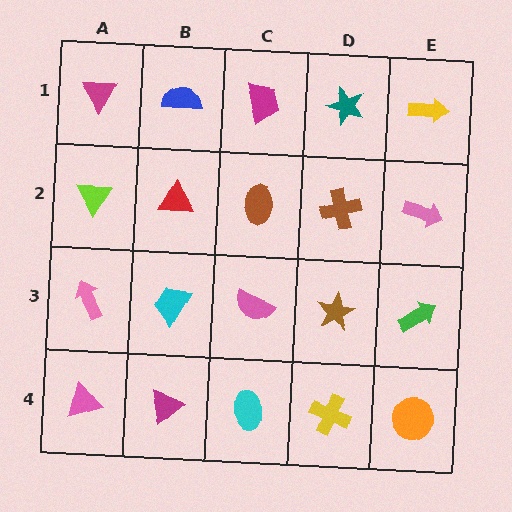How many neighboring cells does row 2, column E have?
3.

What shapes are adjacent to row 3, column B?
A red triangle (row 2, column B), a magenta triangle (row 4, column B), a pink arrow (row 3, column A), a pink semicircle (row 3, column C).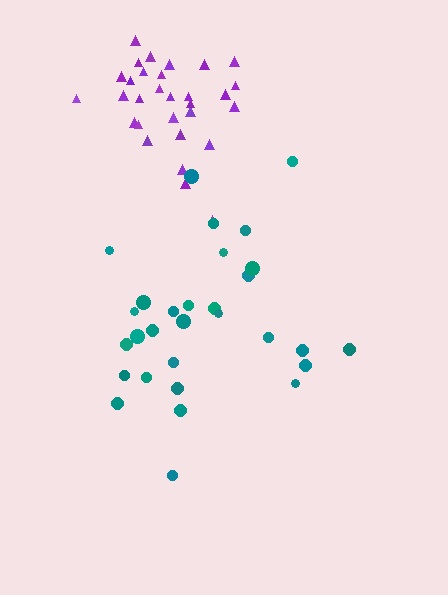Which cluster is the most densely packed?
Purple.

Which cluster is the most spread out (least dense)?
Teal.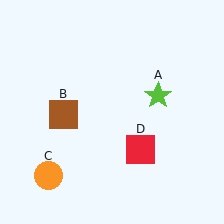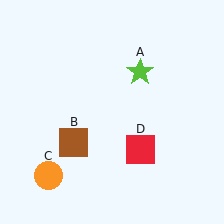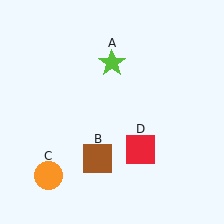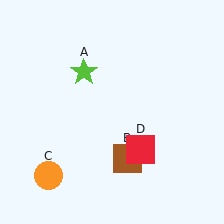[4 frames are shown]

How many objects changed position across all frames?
2 objects changed position: lime star (object A), brown square (object B).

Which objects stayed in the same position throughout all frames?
Orange circle (object C) and red square (object D) remained stationary.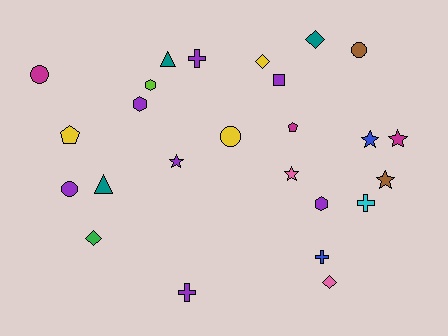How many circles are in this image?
There are 4 circles.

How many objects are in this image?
There are 25 objects.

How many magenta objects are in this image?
There are 3 magenta objects.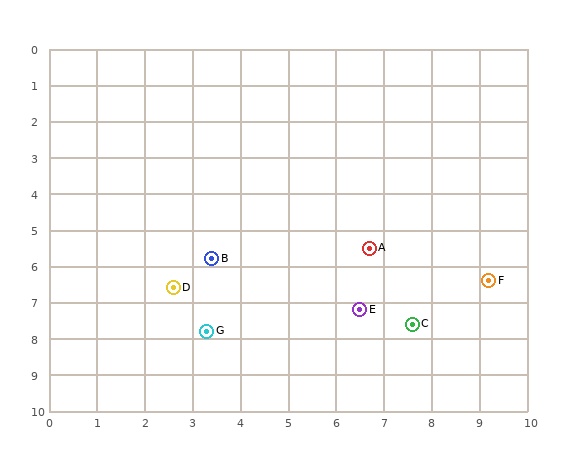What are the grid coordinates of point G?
Point G is at approximately (3.3, 7.8).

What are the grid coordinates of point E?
Point E is at approximately (6.5, 7.2).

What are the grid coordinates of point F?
Point F is at approximately (9.2, 6.4).